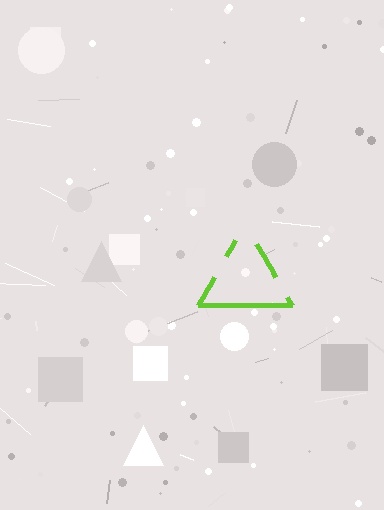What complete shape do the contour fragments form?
The contour fragments form a triangle.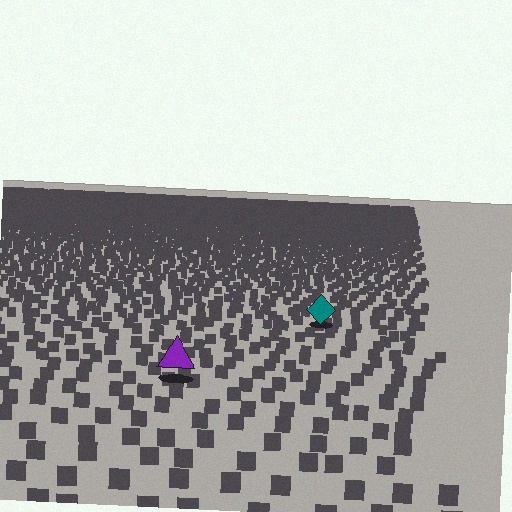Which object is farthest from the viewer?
The teal diamond is farthest from the viewer. It appears smaller and the ground texture around it is denser.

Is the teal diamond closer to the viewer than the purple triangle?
No. The purple triangle is closer — you can tell from the texture gradient: the ground texture is coarser near it.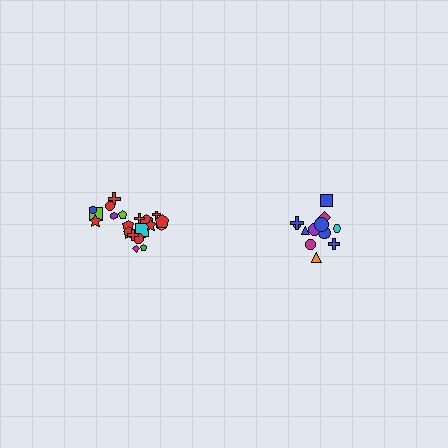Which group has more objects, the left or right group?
The left group.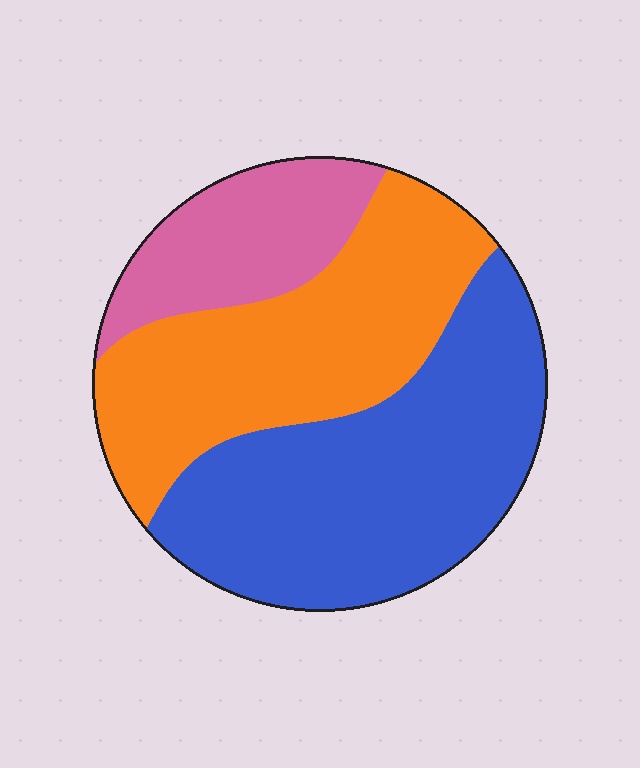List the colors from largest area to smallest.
From largest to smallest: blue, orange, pink.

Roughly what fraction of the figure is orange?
Orange covers about 35% of the figure.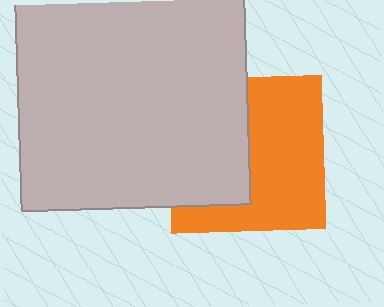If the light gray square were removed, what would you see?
You would see the complete orange square.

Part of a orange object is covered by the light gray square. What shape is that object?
It is a square.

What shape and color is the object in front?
The object in front is a light gray square.